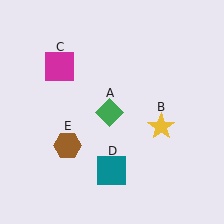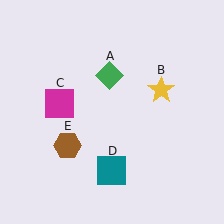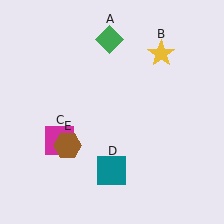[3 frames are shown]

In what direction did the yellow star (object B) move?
The yellow star (object B) moved up.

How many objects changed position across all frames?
3 objects changed position: green diamond (object A), yellow star (object B), magenta square (object C).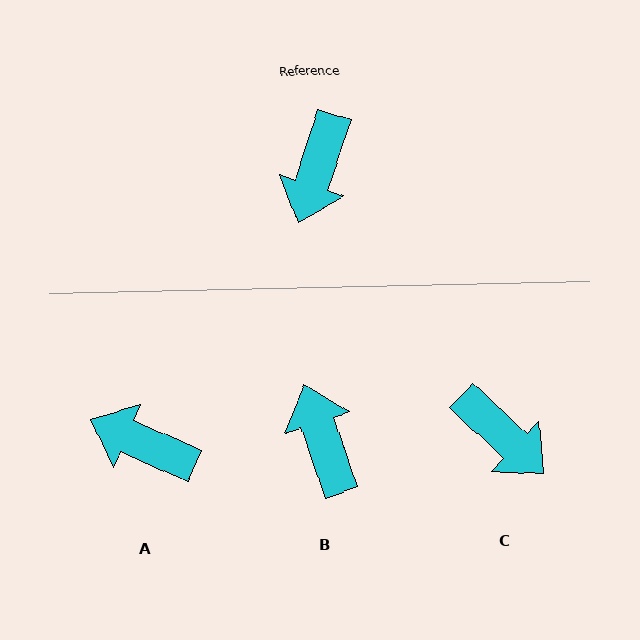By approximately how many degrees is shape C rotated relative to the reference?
Approximately 65 degrees counter-clockwise.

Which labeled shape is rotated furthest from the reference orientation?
B, about 143 degrees away.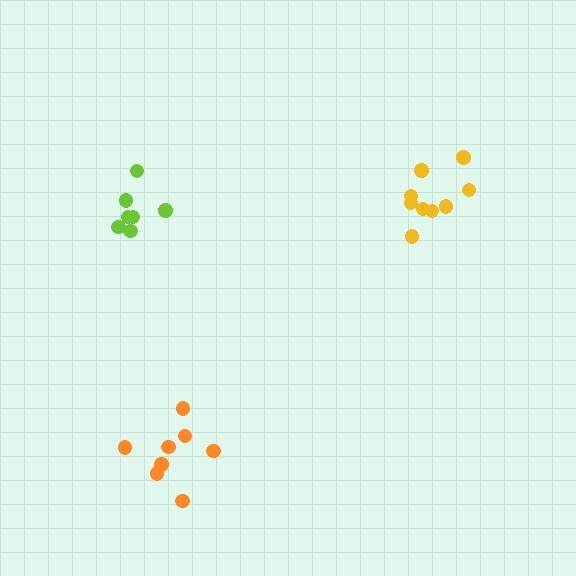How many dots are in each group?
Group 1: 7 dots, Group 2: 8 dots, Group 3: 9 dots (24 total).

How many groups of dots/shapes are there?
There are 3 groups.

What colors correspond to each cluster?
The clusters are colored: lime, orange, yellow.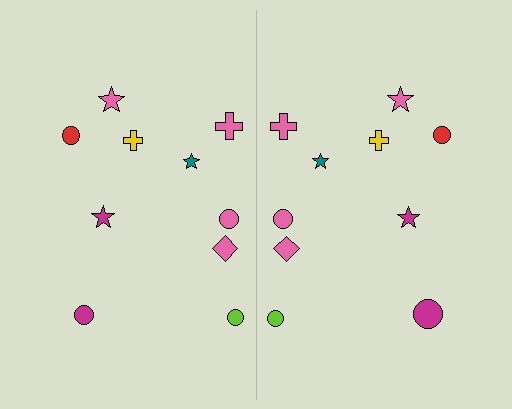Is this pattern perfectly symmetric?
No, the pattern is not perfectly symmetric. The magenta circle on the right side has a different size than its mirror counterpart.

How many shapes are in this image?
There are 20 shapes in this image.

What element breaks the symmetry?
The magenta circle on the right side has a different size than its mirror counterpart.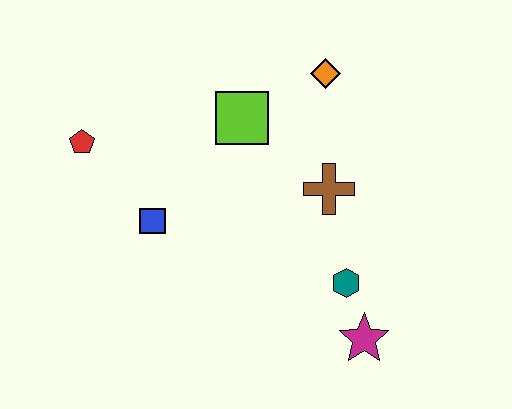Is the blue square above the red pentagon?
No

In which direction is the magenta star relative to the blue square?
The magenta star is to the right of the blue square.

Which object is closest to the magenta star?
The teal hexagon is closest to the magenta star.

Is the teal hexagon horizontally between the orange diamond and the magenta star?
Yes